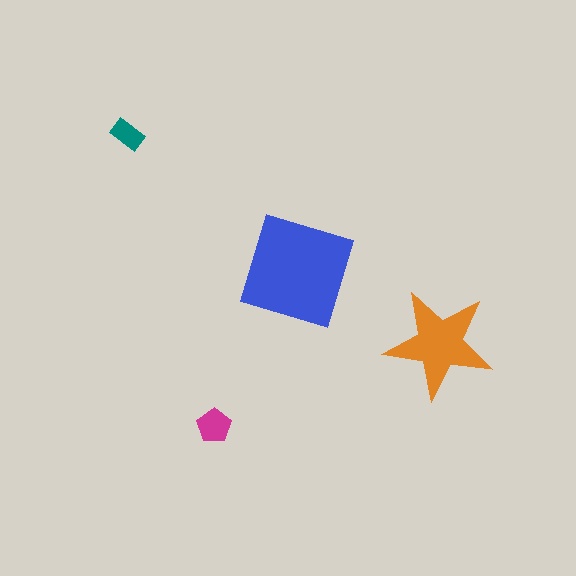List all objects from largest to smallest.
The blue diamond, the orange star, the magenta pentagon, the teal rectangle.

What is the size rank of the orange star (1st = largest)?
2nd.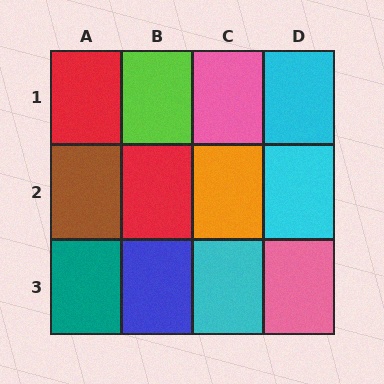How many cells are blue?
1 cell is blue.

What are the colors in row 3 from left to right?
Teal, blue, cyan, pink.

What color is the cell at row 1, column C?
Pink.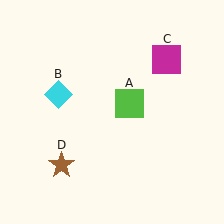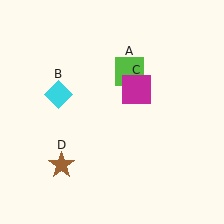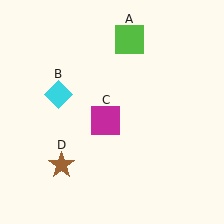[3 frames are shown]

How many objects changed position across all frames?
2 objects changed position: lime square (object A), magenta square (object C).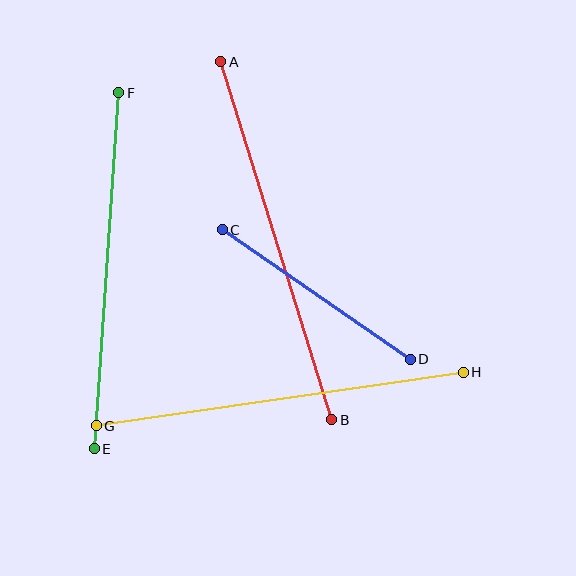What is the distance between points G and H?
The distance is approximately 371 pixels.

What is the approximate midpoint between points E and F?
The midpoint is at approximately (107, 271) pixels.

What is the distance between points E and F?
The distance is approximately 357 pixels.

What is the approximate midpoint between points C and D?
The midpoint is at approximately (316, 295) pixels.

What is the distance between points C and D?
The distance is approximately 228 pixels.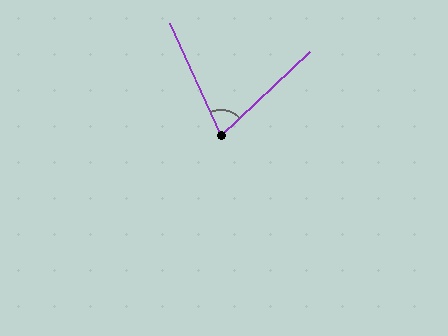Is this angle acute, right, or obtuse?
It is acute.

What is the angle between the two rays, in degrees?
Approximately 71 degrees.